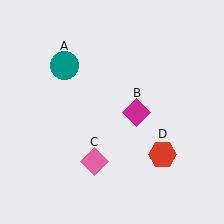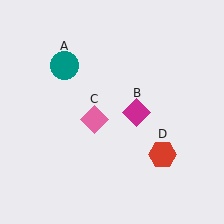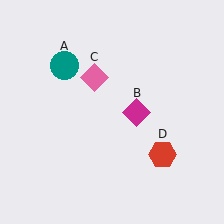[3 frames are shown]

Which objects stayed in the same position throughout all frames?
Teal circle (object A) and magenta diamond (object B) and red hexagon (object D) remained stationary.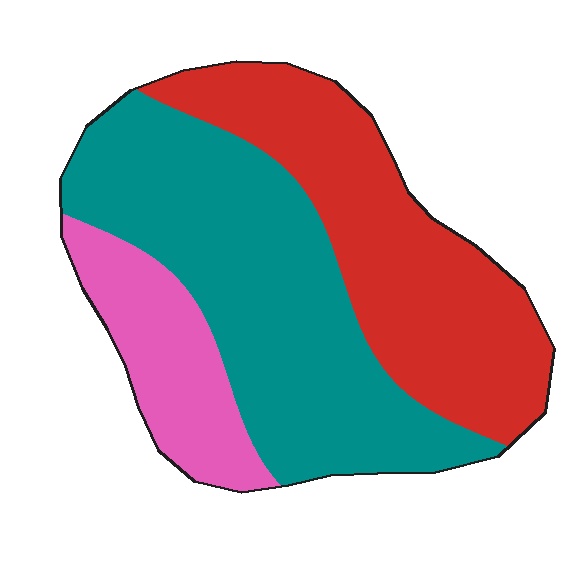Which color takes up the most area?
Teal, at roughly 45%.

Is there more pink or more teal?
Teal.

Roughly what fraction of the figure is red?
Red covers roughly 35% of the figure.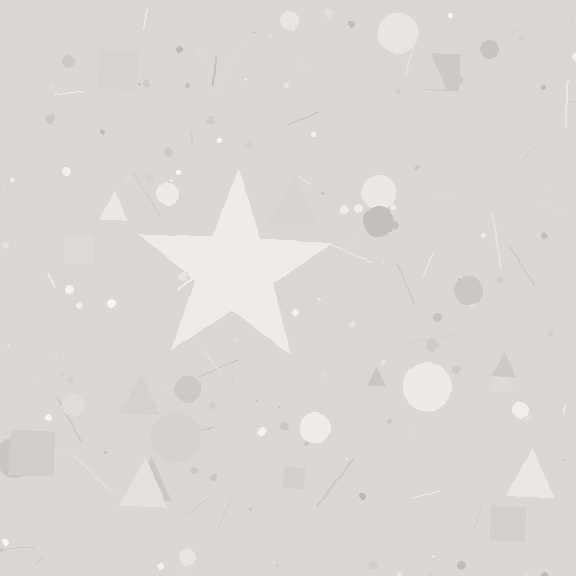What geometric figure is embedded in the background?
A star is embedded in the background.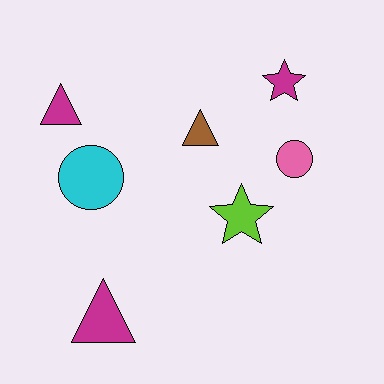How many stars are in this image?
There are 2 stars.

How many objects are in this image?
There are 7 objects.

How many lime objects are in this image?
There is 1 lime object.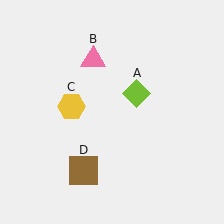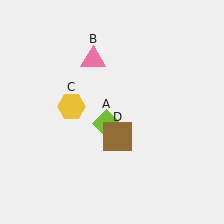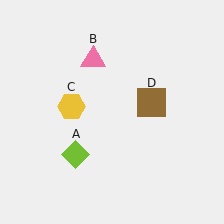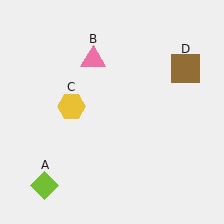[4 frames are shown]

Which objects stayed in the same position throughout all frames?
Pink triangle (object B) and yellow hexagon (object C) remained stationary.